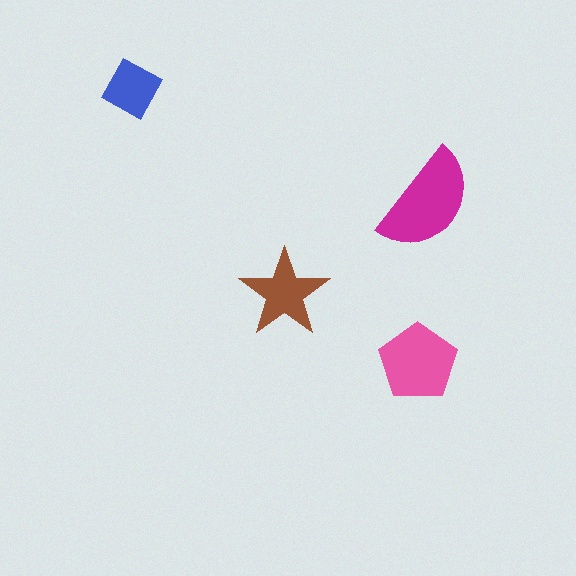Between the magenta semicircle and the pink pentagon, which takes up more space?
The magenta semicircle.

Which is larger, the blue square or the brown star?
The brown star.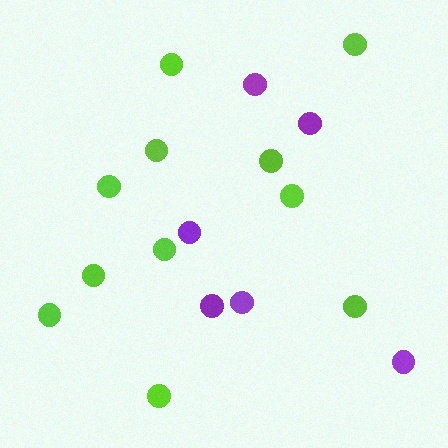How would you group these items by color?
There are 2 groups: one group of lime circles (11) and one group of purple circles (6).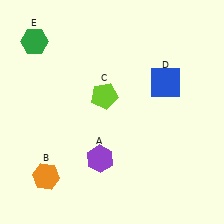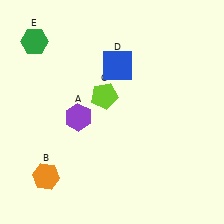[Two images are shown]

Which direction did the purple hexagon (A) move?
The purple hexagon (A) moved up.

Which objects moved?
The objects that moved are: the purple hexagon (A), the blue square (D).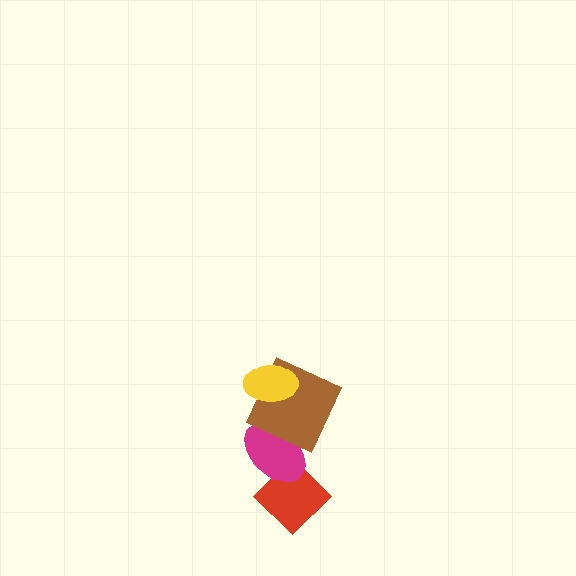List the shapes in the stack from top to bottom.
From top to bottom: the yellow ellipse, the brown square, the magenta ellipse, the red diamond.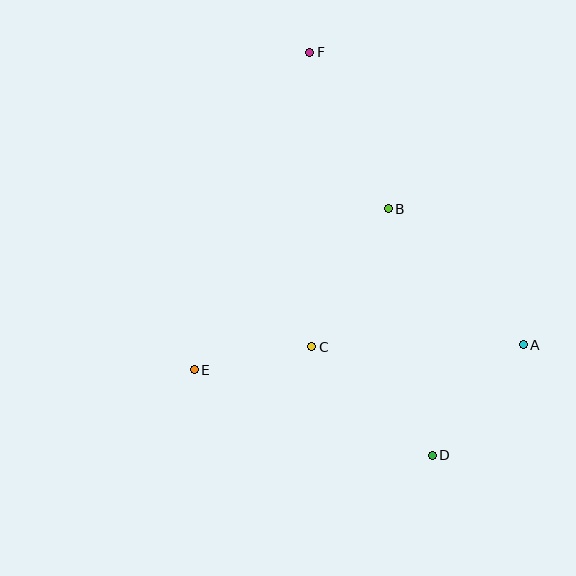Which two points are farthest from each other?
Points D and F are farthest from each other.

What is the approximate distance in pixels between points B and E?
The distance between B and E is approximately 252 pixels.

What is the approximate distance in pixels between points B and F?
The distance between B and F is approximately 175 pixels.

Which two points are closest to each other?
Points C and E are closest to each other.